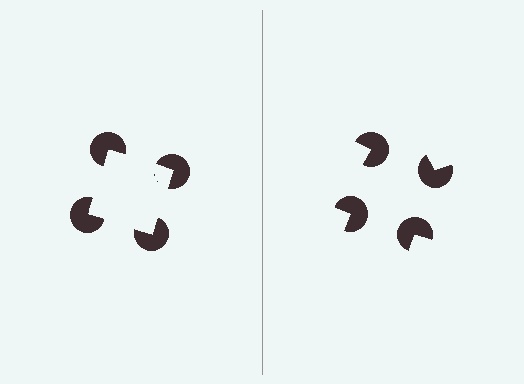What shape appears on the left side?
An illusory square.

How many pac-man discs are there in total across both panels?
8 — 4 on each side.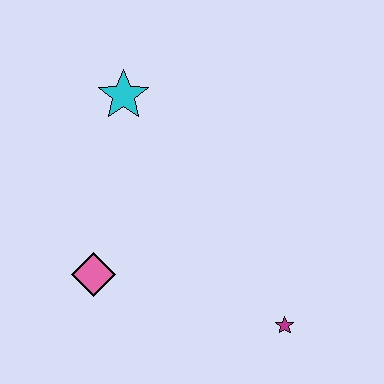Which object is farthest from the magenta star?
The cyan star is farthest from the magenta star.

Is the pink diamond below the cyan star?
Yes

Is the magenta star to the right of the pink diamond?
Yes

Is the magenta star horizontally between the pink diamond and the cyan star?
No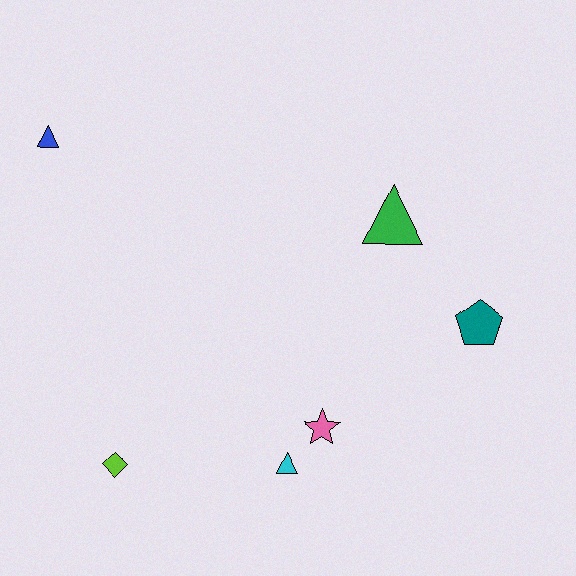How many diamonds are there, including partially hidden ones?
There is 1 diamond.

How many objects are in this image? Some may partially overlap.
There are 6 objects.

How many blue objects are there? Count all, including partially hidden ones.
There is 1 blue object.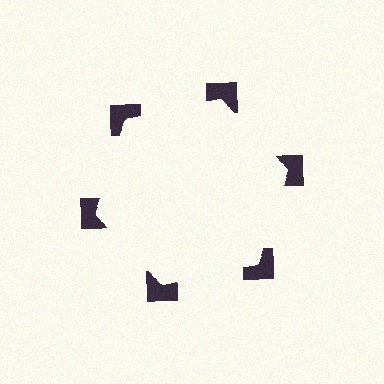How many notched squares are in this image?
There are 6 — one at each vertex of the illusory hexagon.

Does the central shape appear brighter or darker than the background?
It typically appears slightly brighter than the background, even though no actual brightness change is drawn.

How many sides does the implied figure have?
6 sides.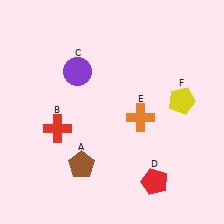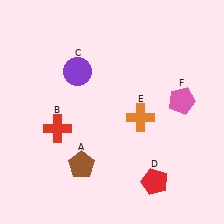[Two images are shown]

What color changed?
The pentagon (F) changed from yellow in Image 1 to pink in Image 2.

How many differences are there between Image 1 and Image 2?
There is 1 difference between the two images.